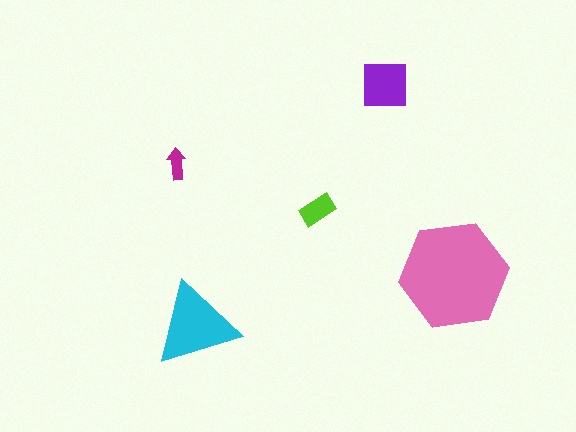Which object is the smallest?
The magenta arrow.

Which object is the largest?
The pink hexagon.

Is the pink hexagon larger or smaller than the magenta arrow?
Larger.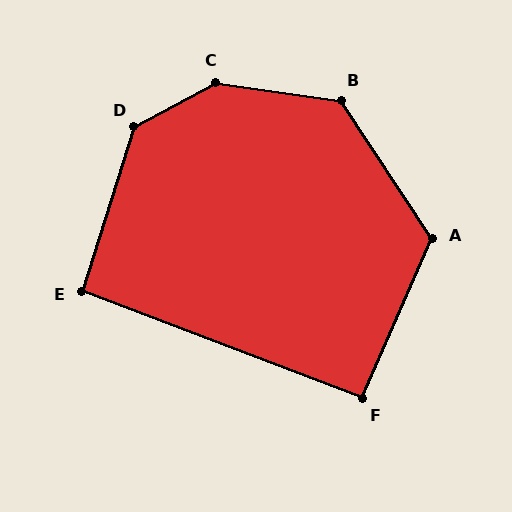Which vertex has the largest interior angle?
C, at approximately 144 degrees.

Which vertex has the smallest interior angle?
F, at approximately 93 degrees.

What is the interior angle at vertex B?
Approximately 131 degrees (obtuse).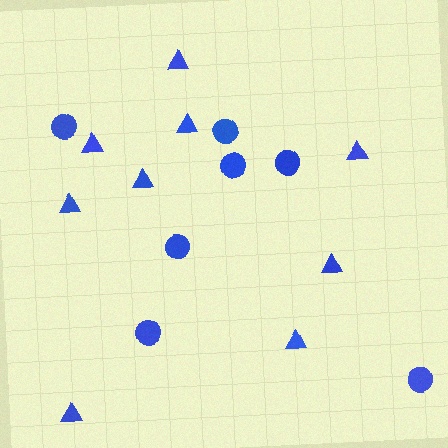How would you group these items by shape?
There are 2 groups: one group of triangles (9) and one group of circles (7).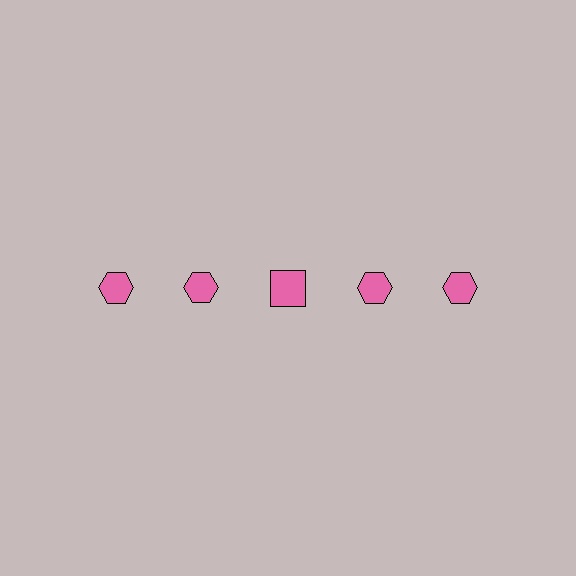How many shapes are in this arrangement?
There are 5 shapes arranged in a grid pattern.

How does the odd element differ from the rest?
It has a different shape: square instead of hexagon.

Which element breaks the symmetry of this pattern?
The pink square in the top row, center column breaks the symmetry. All other shapes are pink hexagons.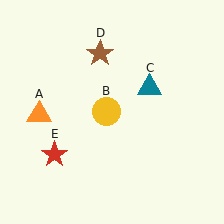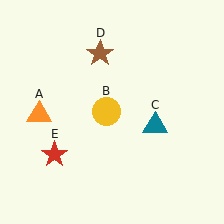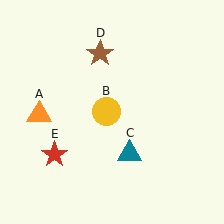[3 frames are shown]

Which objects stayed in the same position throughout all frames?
Orange triangle (object A) and yellow circle (object B) and brown star (object D) and red star (object E) remained stationary.